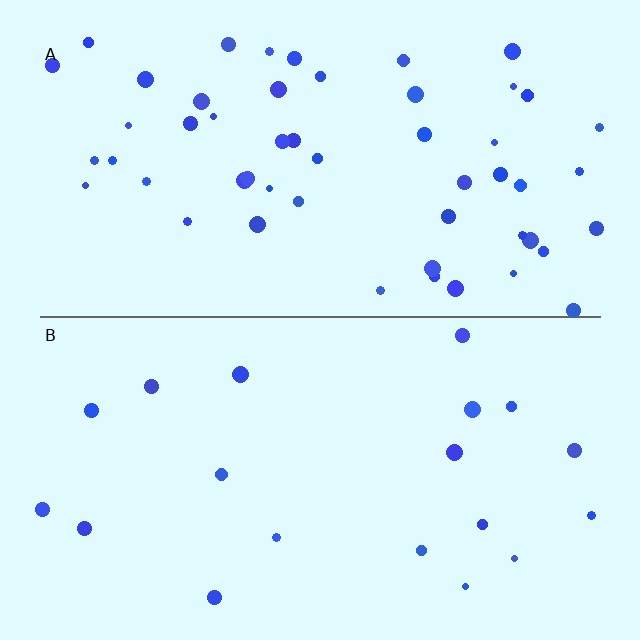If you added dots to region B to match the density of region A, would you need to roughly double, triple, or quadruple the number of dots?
Approximately triple.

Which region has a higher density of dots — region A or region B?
A (the top).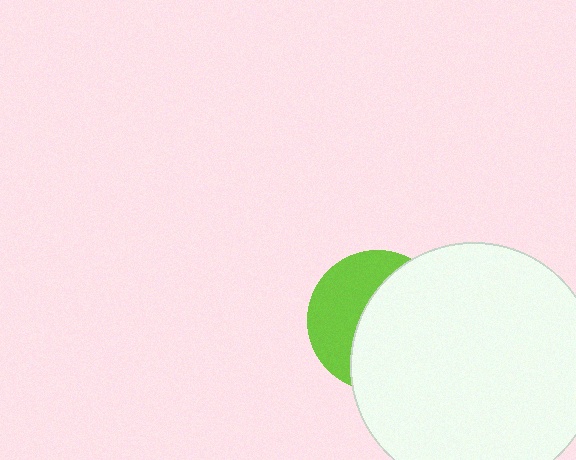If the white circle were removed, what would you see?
You would see the complete lime circle.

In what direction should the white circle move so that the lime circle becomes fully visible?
The white circle should move right. That is the shortest direction to clear the overlap and leave the lime circle fully visible.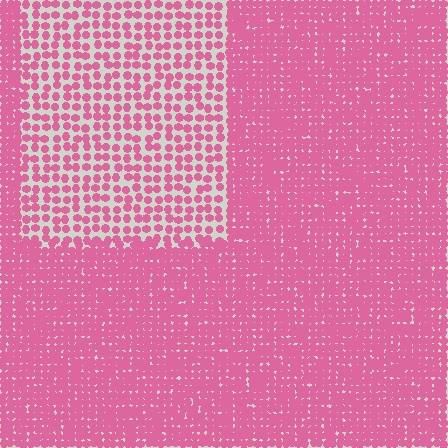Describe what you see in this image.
The image contains small pink elements arranged at two different densities. A rectangle-shaped region is visible where the elements are less densely packed than the surrounding area.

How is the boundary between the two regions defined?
The boundary is defined by a change in element density (approximately 2.2x ratio). All elements are the same color, size, and shape.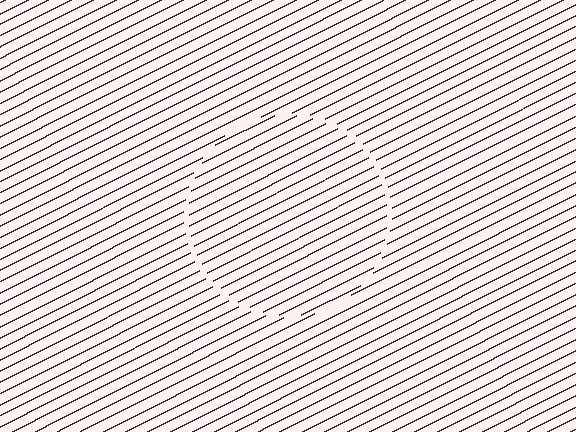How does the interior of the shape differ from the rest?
The interior of the shape contains the same grating, shifted by half a period — the contour is defined by the phase discontinuity where line-ends from the inner and outer gratings abut.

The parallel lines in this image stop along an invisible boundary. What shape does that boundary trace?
An illusory circle. The interior of the shape contains the same grating, shifted by half a period — the contour is defined by the phase discontinuity where line-ends from the inner and outer gratings abut.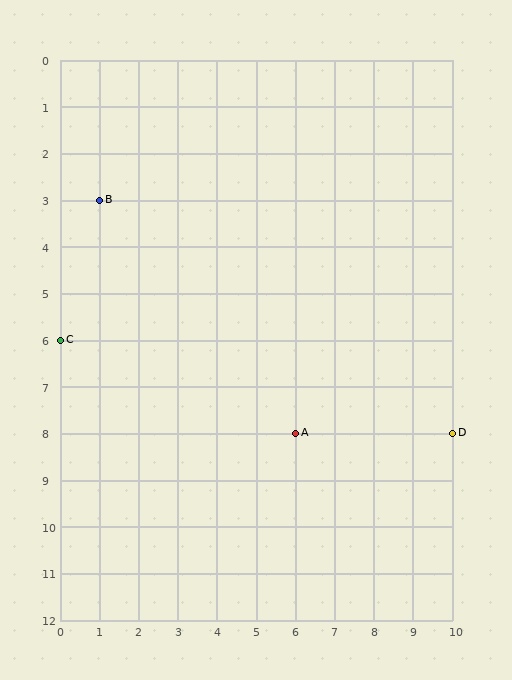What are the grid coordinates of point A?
Point A is at grid coordinates (6, 8).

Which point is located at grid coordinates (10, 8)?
Point D is at (10, 8).